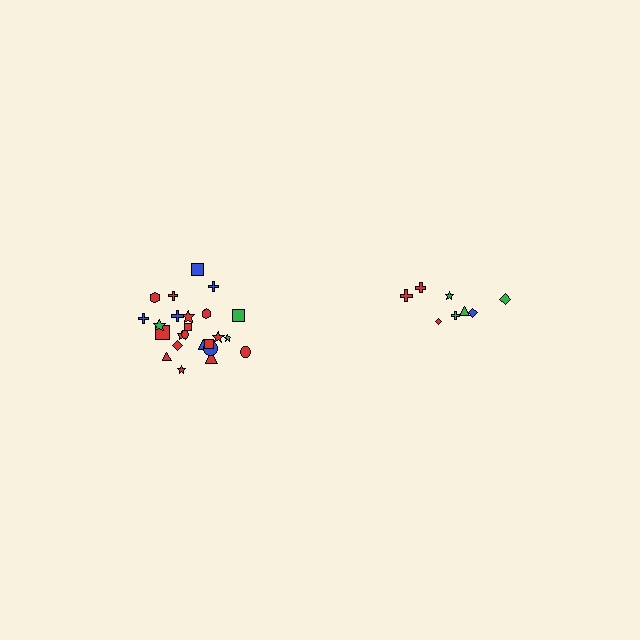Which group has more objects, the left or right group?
The left group.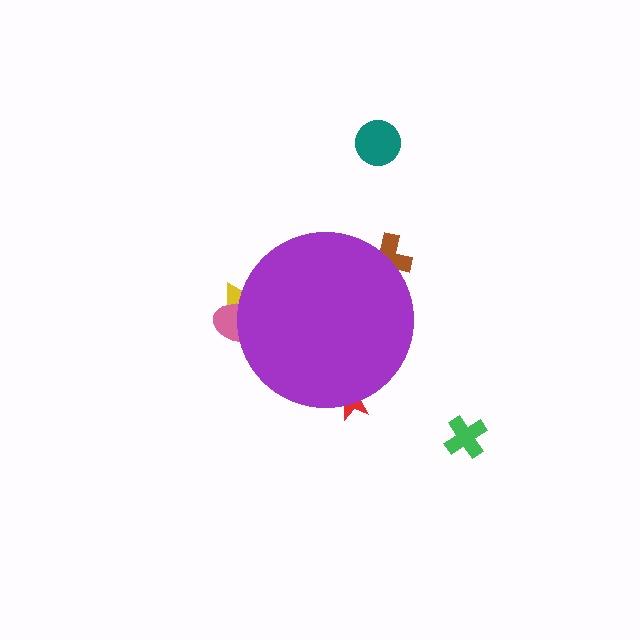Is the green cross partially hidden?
No, the green cross is fully visible.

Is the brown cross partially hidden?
Yes, the brown cross is partially hidden behind the purple circle.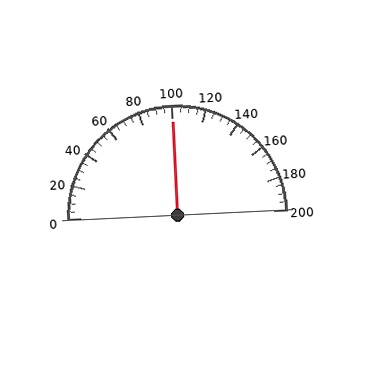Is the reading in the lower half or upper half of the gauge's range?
The reading is in the upper half of the range (0 to 200).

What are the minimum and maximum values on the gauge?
The gauge ranges from 0 to 200.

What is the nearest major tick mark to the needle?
The nearest major tick mark is 100.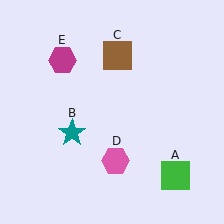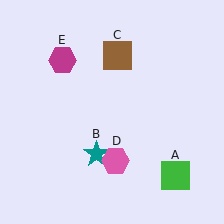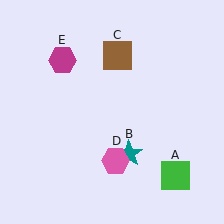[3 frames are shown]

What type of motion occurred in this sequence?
The teal star (object B) rotated counterclockwise around the center of the scene.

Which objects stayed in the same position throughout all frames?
Green square (object A) and brown square (object C) and pink hexagon (object D) and magenta hexagon (object E) remained stationary.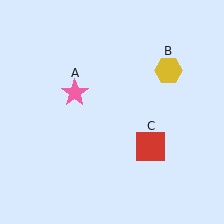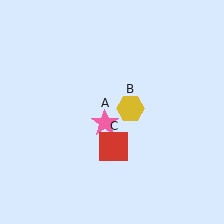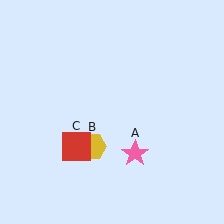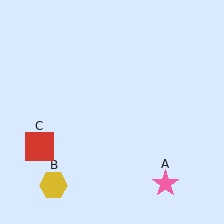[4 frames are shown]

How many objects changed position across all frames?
3 objects changed position: pink star (object A), yellow hexagon (object B), red square (object C).